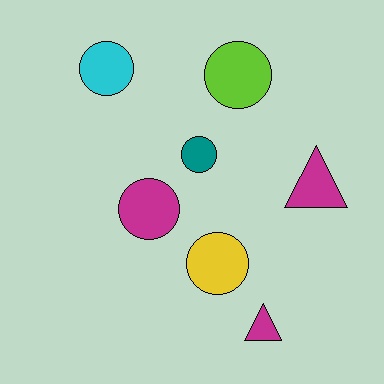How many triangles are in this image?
There are 2 triangles.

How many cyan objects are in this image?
There is 1 cyan object.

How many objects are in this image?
There are 7 objects.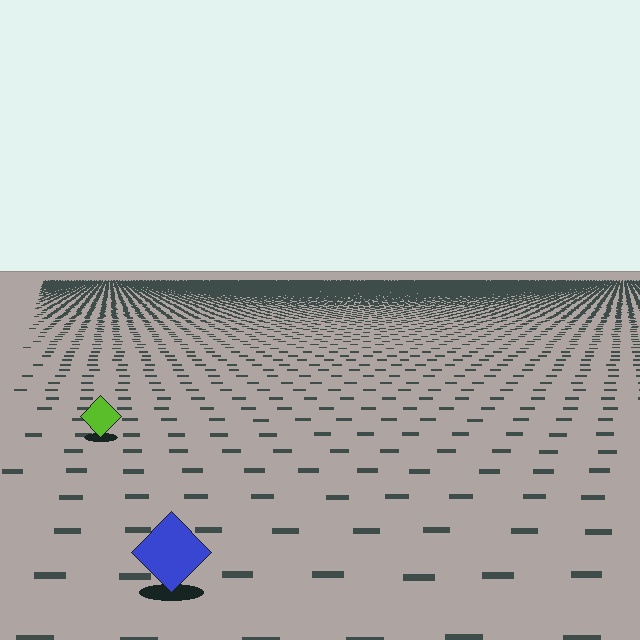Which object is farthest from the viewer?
The lime diamond is farthest from the viewer. It appears smaller and the ground texture around it is denser.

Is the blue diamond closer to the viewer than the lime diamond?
Yes. The blue diamond is closer — you can tell from the texture gradient: the ground texture is coarser near it.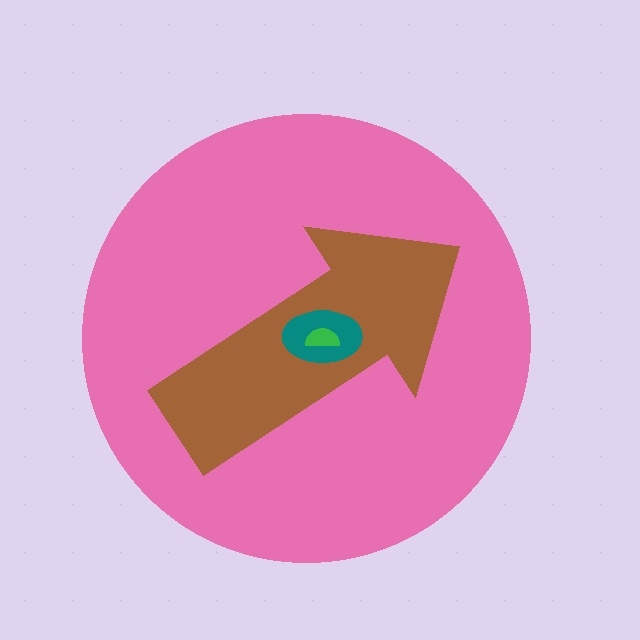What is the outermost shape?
The pink circle.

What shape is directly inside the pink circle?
The brown arrow.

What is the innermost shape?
The green semicircle.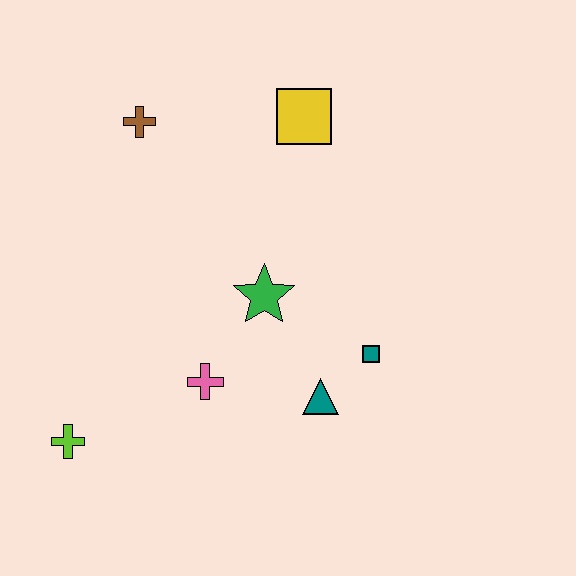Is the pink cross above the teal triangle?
Yes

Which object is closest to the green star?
The pink cross is closest to the green star.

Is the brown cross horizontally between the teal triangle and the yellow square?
No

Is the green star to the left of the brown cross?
No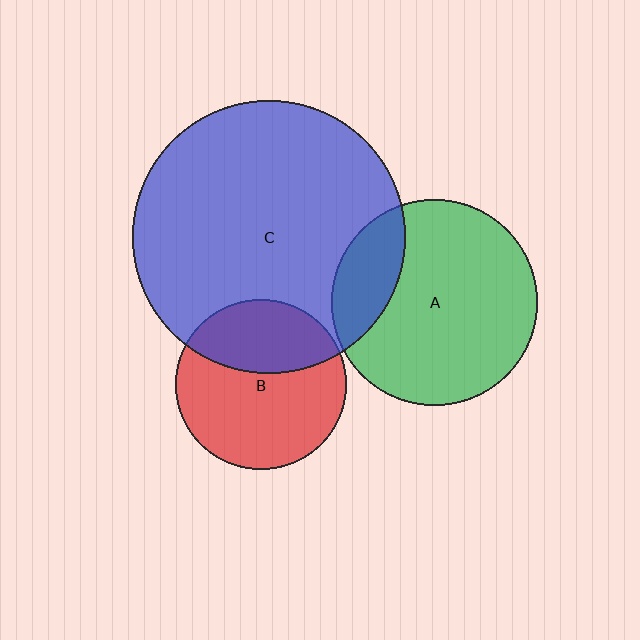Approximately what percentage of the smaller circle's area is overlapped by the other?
Approximately 20%.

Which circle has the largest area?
Circle C (blue).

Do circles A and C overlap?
Yes.